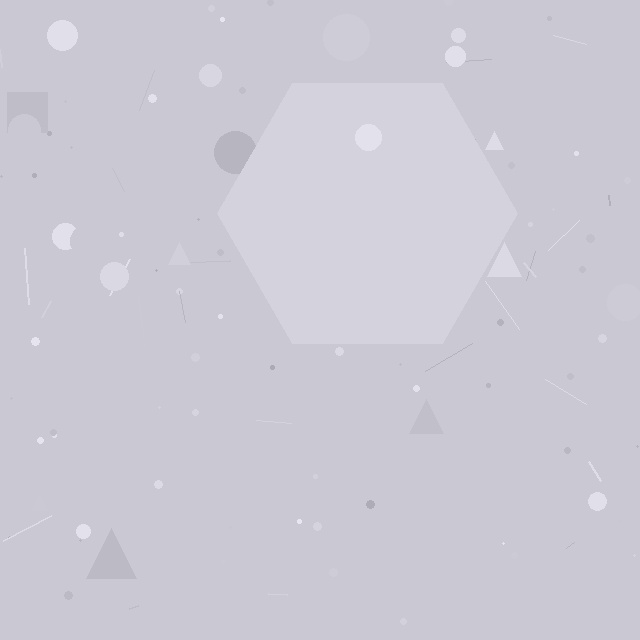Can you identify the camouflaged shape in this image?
The camouflaged shape is a hexagon.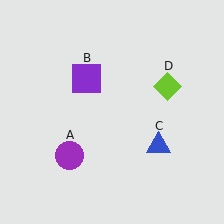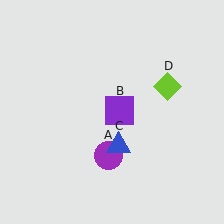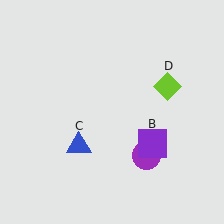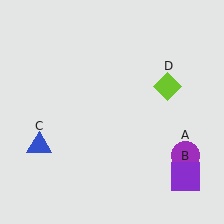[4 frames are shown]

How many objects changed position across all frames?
3 objects changed position: purple circle (object A), purple square (object B), blue triangle (object C).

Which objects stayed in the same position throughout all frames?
Lime diamond (object D) remained stationary.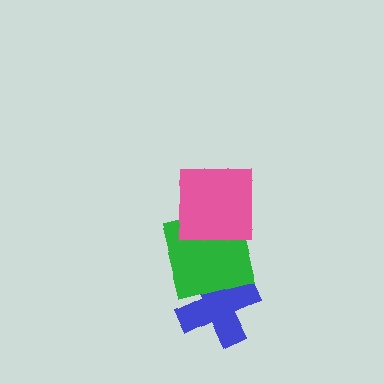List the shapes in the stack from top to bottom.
From top to bottom: the pink square, the green square, the blue cross.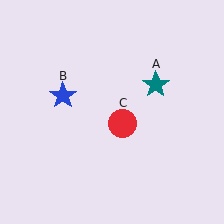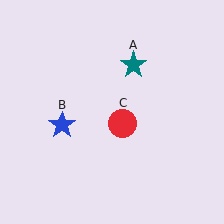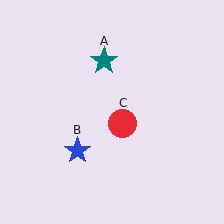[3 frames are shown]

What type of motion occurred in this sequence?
The teal star (object A), blue star (object B) rotated counterclockwise around the center of the scene.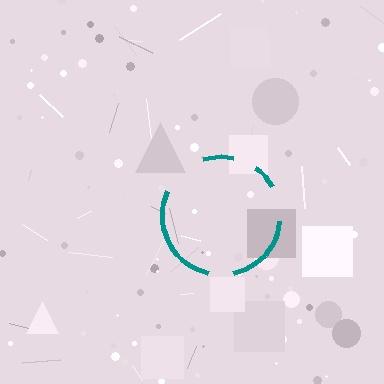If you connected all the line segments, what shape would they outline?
They would outline a circle.